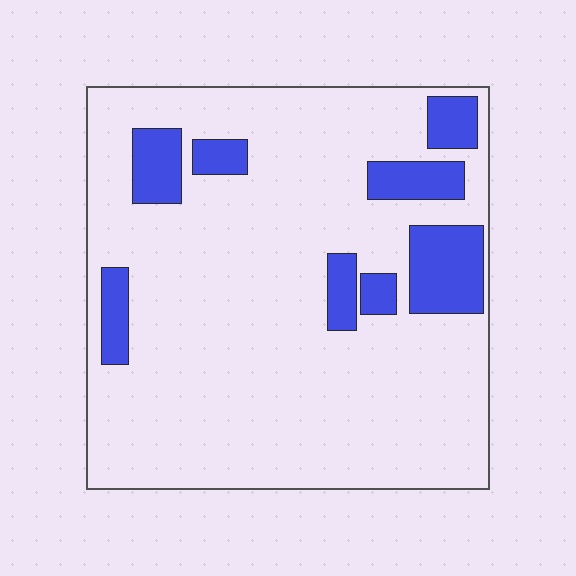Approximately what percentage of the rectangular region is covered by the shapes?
Approximately 15%.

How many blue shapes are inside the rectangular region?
8.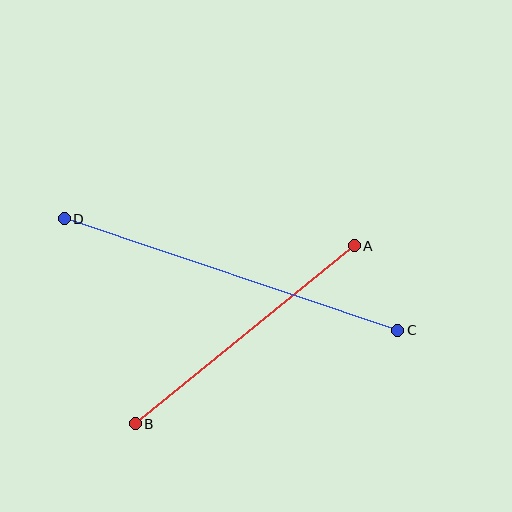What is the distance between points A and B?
The distance is approximately 282 pixels.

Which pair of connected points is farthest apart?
Points C and D are farthest apart.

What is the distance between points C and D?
The distance is approximately 351 pixels.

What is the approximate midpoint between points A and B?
The midpoint is at approximately (245, 335) pixels.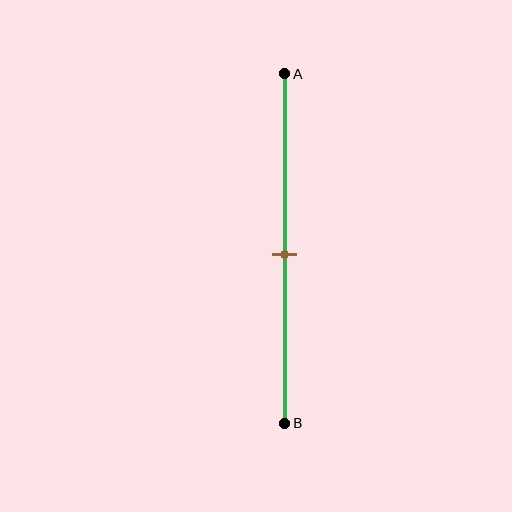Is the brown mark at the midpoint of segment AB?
Yes, the mark is approximately at the midpoint.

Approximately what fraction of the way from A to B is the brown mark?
The brown mark is approximately 50% of the way from A to B.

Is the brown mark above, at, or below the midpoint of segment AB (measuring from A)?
The brown mark is approximately at the midpoint of segment AB.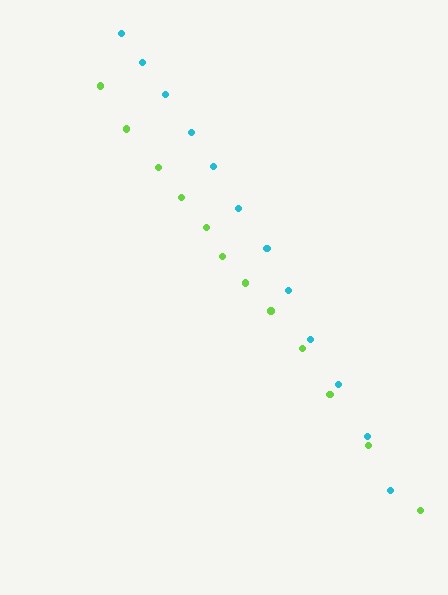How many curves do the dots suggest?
There are 2 distinct paths.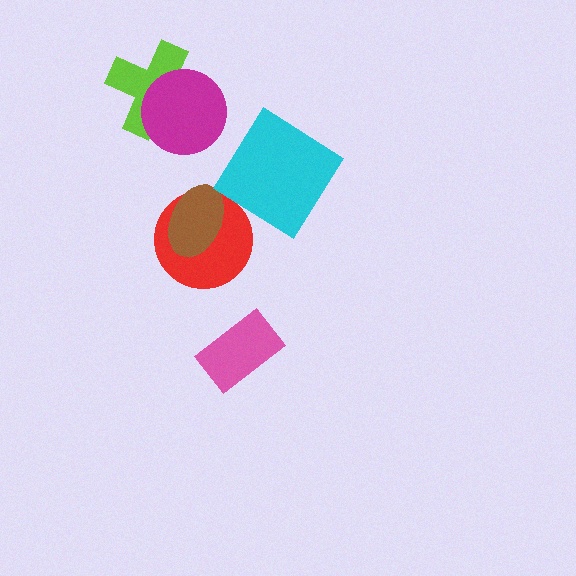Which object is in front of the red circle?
The brown ellipse is in front of the red circle.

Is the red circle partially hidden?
Yes, it is partially covered by another shape.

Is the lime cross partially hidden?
Yes, it is partially covered by another shape.